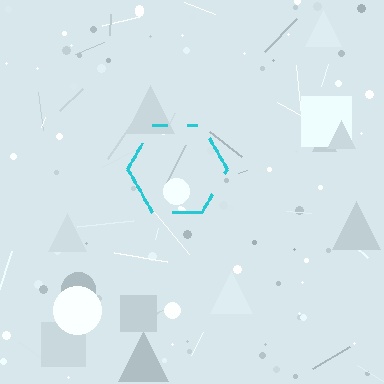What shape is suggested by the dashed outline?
The dashed outline suggests a hexagon.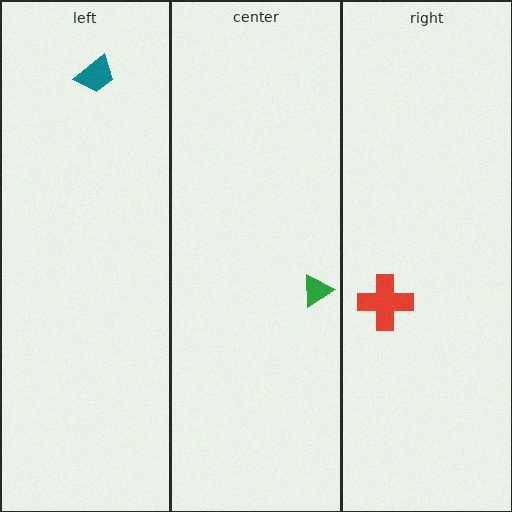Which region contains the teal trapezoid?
The left region.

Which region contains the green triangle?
The center region.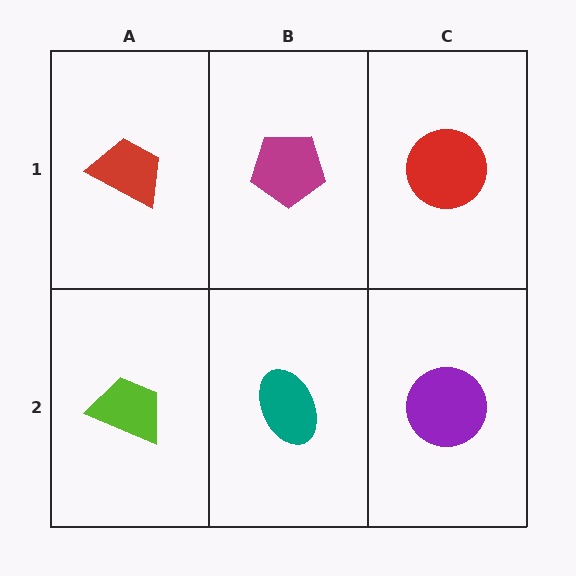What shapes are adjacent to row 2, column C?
A red circle (row 1, column C), a teal ellipse (row 2, column B).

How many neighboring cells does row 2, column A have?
2.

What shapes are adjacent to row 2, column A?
A red trapezoid (row 1, column A), a teal ellipse (row 2, column B).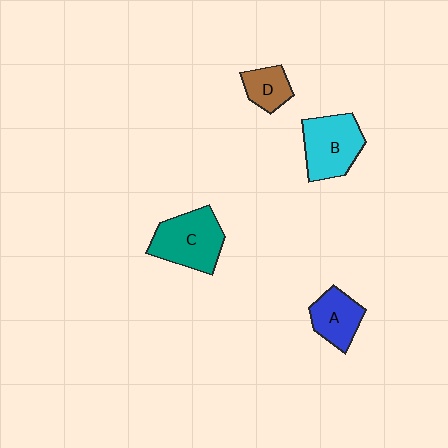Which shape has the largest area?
Shape C (teal).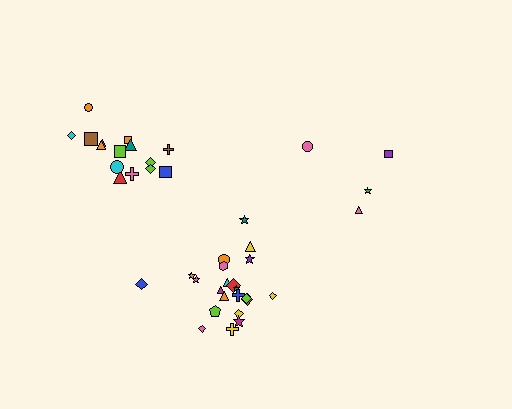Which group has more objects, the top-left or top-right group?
The top-left group.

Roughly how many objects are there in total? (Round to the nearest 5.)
Roughly 40 objects in total.